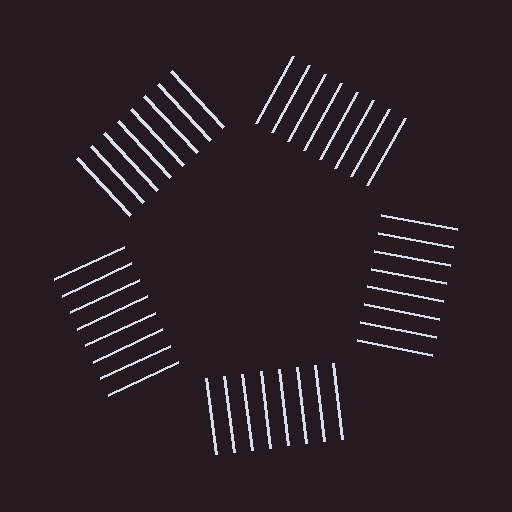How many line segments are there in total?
40 — 8 along each of the 5 edges.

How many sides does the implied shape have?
5 sides — the line-ends trace a pentagon.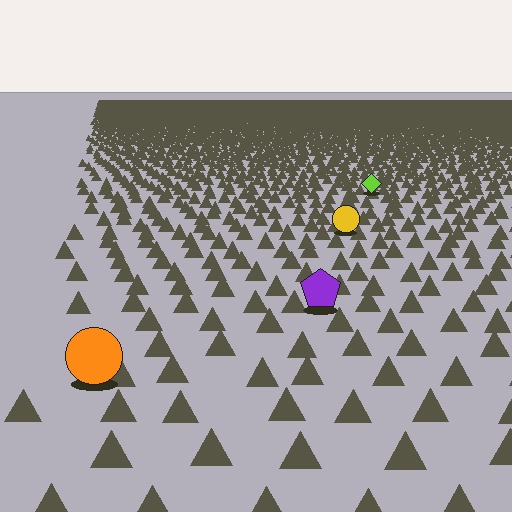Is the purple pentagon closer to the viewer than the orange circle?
No. The orange circle is closer — you can tell from the texture gradient: the ground texture is coarser near it.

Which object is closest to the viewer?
The orange circle is closest. The texture marks near it are larger and more spread out.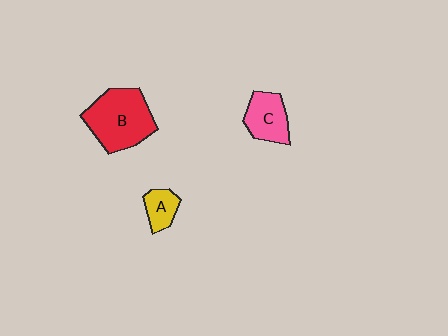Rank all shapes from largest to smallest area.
From largest to smallest: B (red), C (pink), A (yellow).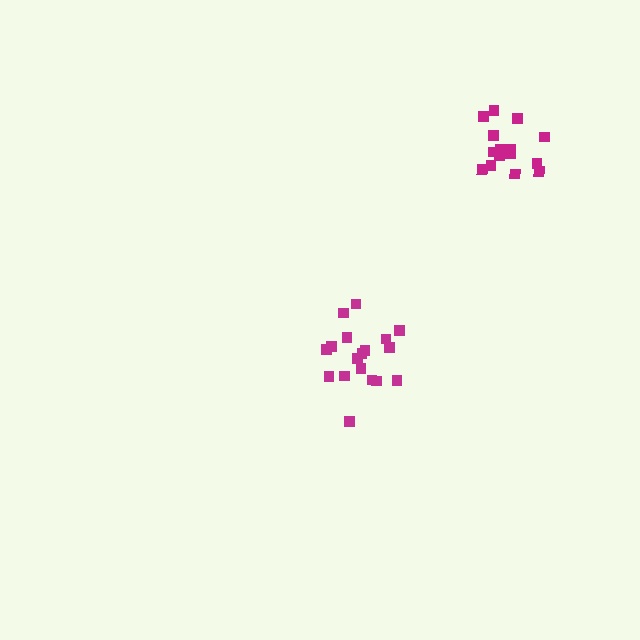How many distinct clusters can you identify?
There are 2 distinct clusters.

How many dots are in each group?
Group 1: 18 dots, Group 2: 15 dots (33 total).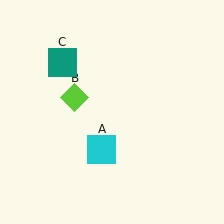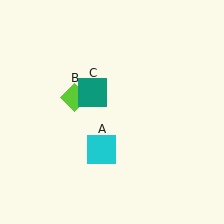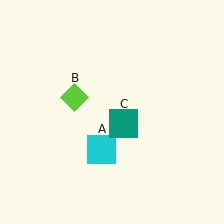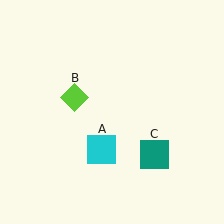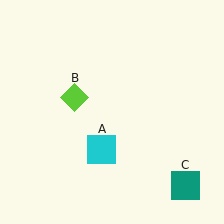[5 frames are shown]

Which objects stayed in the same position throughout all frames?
Cyan square (object A) and lime diamond (object B) remained stationary.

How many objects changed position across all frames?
1 object changed position: teal square (object C).